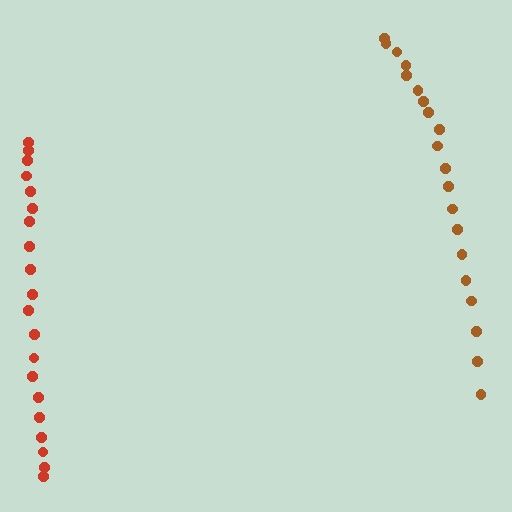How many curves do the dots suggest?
There are 2 distinct paths.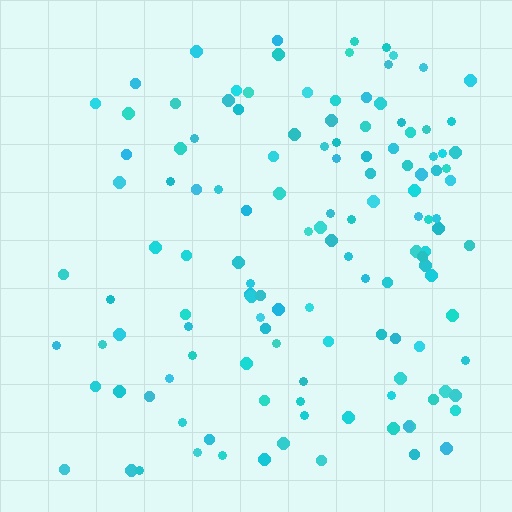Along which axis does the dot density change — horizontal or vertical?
Horizontal.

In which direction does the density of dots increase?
From left to right, with the right side densest.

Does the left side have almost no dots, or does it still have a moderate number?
Still a moderate number, just noticeably fewer than the right.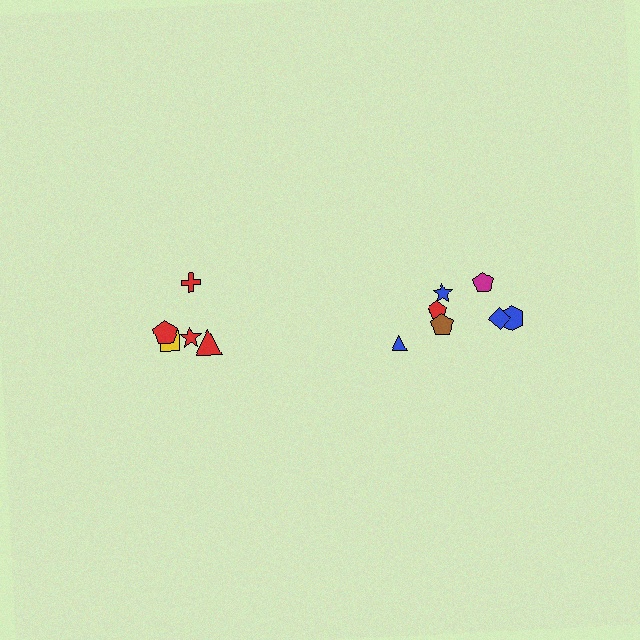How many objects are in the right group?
There are 7 objects.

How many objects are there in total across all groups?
There are 12 objects.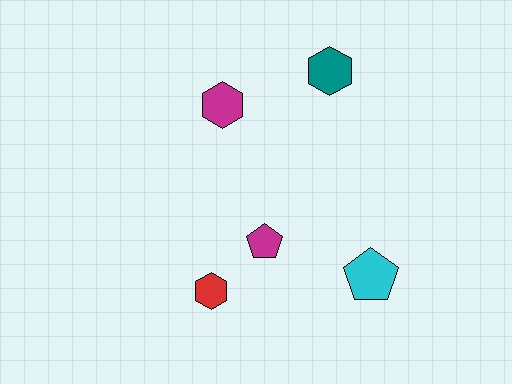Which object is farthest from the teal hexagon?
The red hexagon is farthest from the teal hexagon.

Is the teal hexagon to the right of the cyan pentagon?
No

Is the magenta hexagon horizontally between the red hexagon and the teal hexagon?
Yes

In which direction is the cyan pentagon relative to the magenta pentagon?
The cyan pentagon is to the right of the magenta pentagon.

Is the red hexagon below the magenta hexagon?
Yes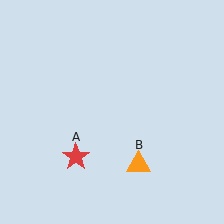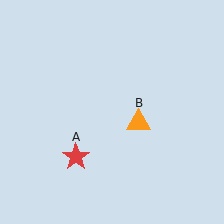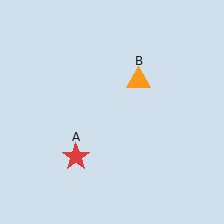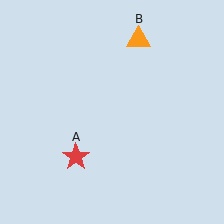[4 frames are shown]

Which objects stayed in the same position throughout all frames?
Red star (object A) remained stationary.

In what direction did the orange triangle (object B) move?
The orange triangle (object B) moved up.